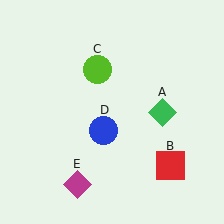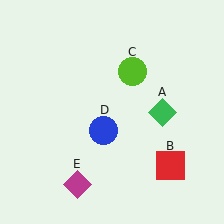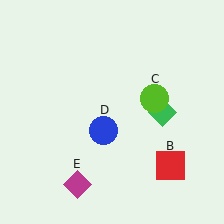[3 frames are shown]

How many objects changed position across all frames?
1 object changed position: lime circle (object C).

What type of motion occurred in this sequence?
The lime circle (object C) rotated clockwise around the center of the scene.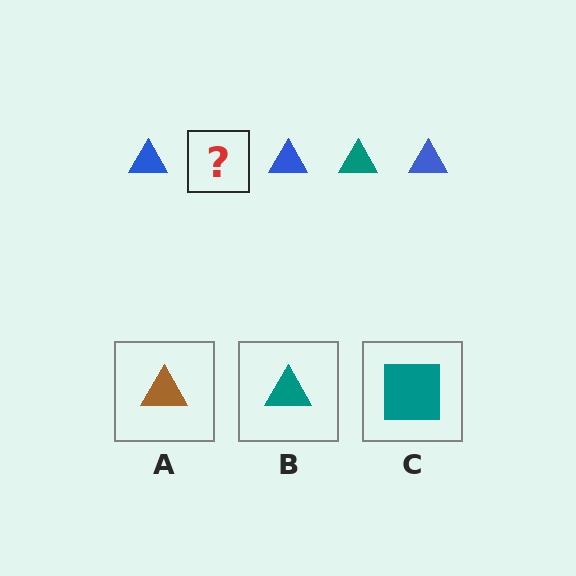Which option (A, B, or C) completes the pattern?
B.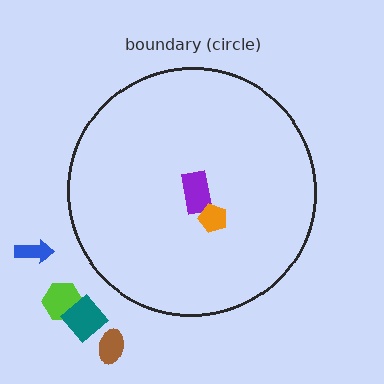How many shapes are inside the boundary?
2 inside, 4 outside.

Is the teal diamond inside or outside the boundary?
Outside.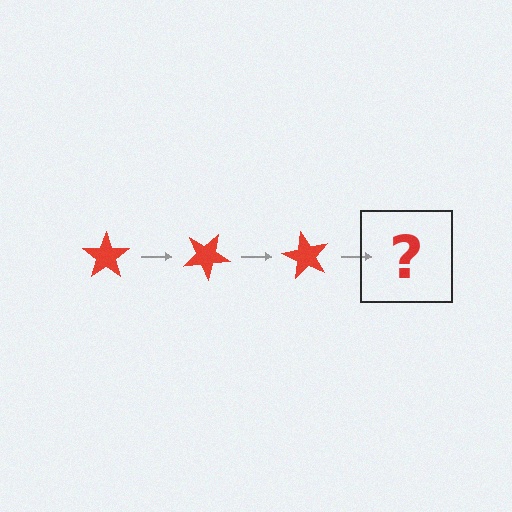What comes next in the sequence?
The next element should be a red star rotated 90 degrees.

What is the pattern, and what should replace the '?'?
The pattern is that the star rotates 30 degrees each step. The '?' should be a red star rotated 90 degrees.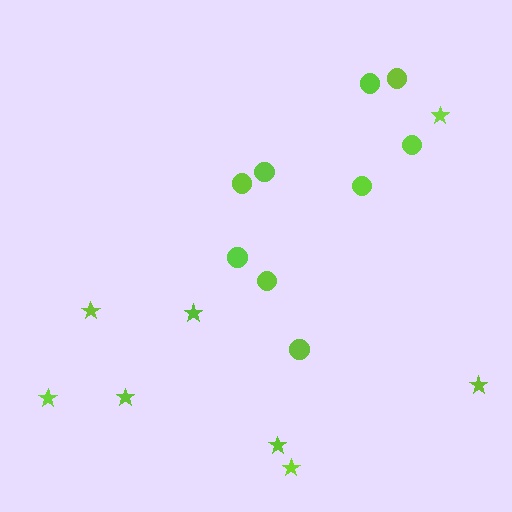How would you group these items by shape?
There are 2 groups: one group of circles (9) and one group of stars (8).